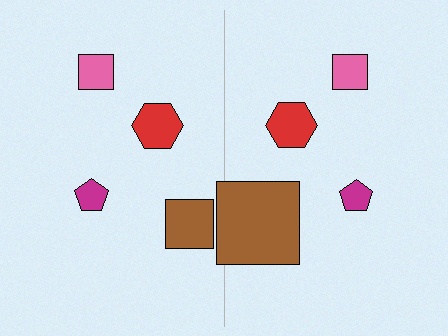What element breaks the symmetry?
The brown square on the right side has a different size than its mirror counterpart.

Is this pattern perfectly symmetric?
No, the pattern is not perfectly symmetric. The brown square on the right side has a different size than its mirror counterpart.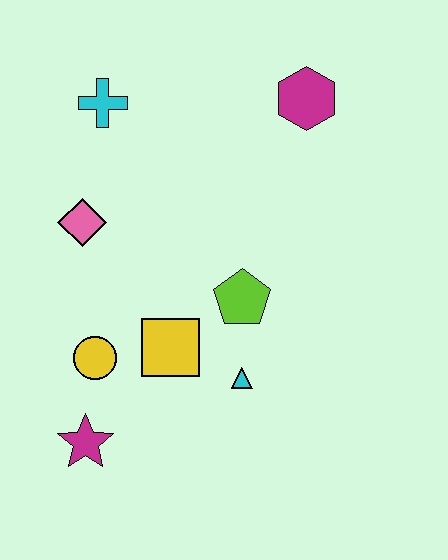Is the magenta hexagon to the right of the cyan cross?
Yes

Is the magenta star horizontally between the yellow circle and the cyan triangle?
No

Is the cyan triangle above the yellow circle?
No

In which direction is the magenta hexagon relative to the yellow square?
The magenta hexagon is above the yellow square.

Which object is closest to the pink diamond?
The cyan cross is closest to the pink diamond.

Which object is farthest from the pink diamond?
The magenta hexagon is farthest from the pink diamond.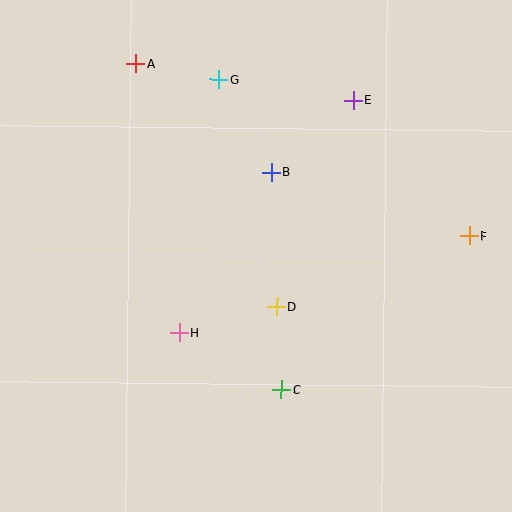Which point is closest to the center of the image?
Point D at (277, 307) is closest to the center.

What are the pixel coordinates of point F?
Point F is at (469, 236).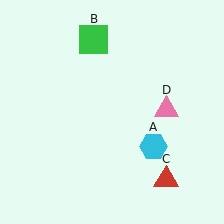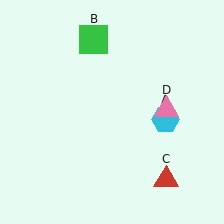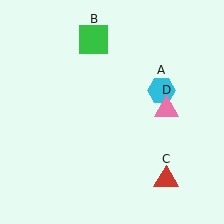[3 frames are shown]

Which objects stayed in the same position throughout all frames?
Green square (object B) and red triangle (object C) and pink triangle (object D) remained stationary.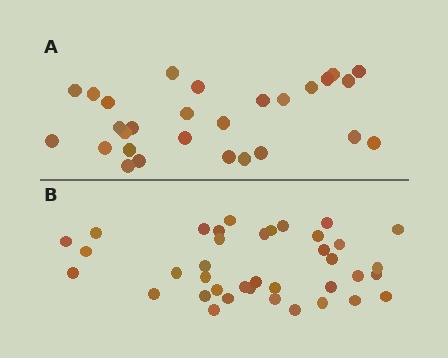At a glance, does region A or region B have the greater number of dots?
Region B (the bottom region) has more dots.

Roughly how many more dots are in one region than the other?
Region B has roughly 10 or so more dots than region A.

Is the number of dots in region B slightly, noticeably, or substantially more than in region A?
Region B has noticeably more, but not dramatically so. The ratio is roughly 1.4 to 1.